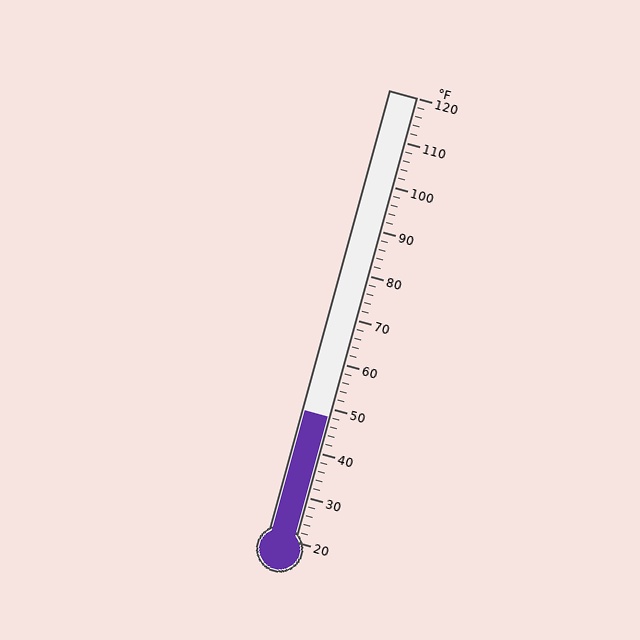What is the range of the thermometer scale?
The thermometer scale ranges from 20°F to 120°F.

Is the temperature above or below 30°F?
The temperature is above 30°F.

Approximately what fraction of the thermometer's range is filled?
The thermometer is filled to approximately 30% of its range.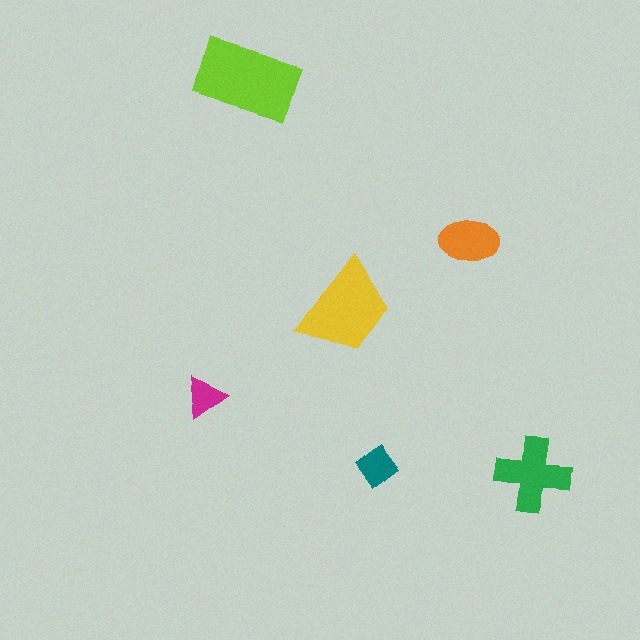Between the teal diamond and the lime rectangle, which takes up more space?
The lime rectangle.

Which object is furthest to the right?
The green cross is rightmost.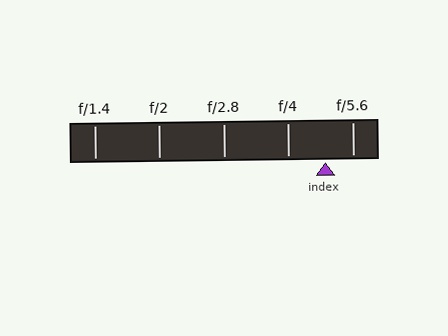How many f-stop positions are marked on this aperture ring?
There are 5 f-stop positions marked.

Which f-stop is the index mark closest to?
The index mark is closest to f/5.6.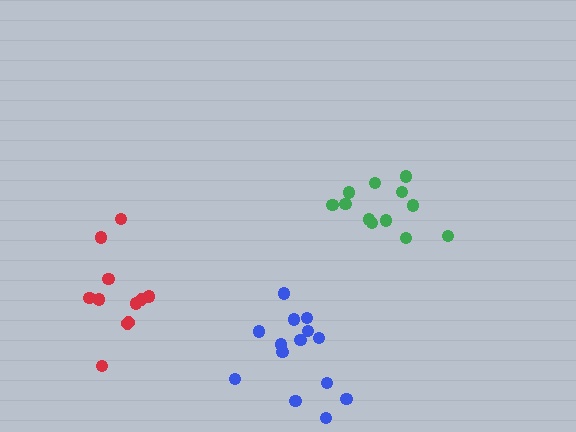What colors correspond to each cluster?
The clusters are colored: blue, green, red.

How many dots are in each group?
Group 1: 14 dots, Group 2: 12 dots, Group 3: 11 dots (37 total).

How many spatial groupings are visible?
There are 3 spatial groupings.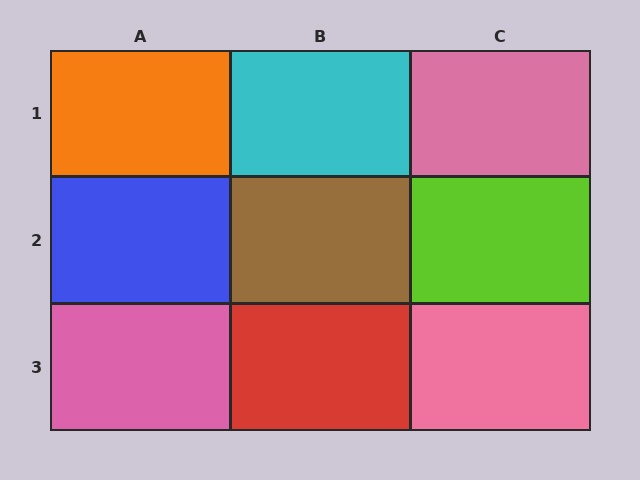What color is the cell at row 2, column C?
Lime.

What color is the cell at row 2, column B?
Brown.